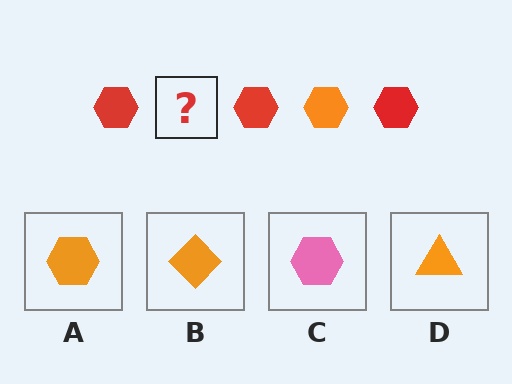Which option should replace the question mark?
Option A.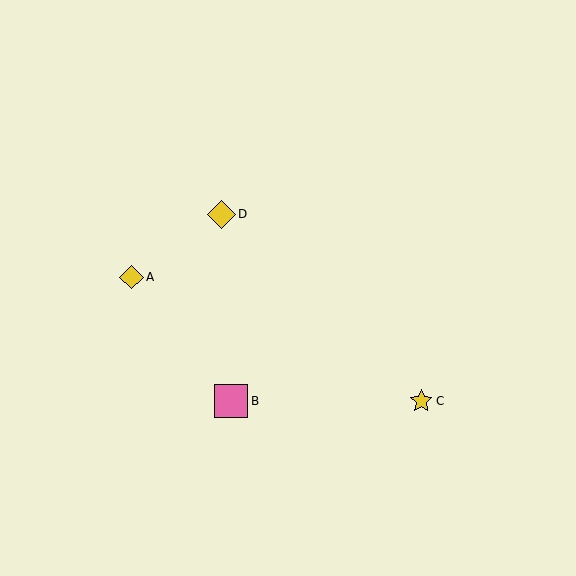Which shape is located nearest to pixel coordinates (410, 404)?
The yellow star (labeled C) at (421, 401) is nearest to that location.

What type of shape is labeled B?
Shape B is a pink square.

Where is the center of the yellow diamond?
The center of the yellow diamond is at (131, 277).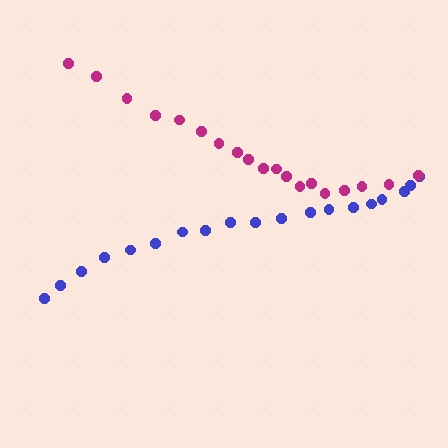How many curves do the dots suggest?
There are 2 distinct paths.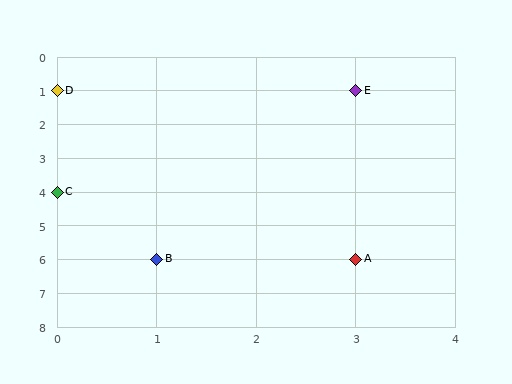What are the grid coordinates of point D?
Point D is at grid coordinates (0, 1).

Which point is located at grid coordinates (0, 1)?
Point D is at (0, 1).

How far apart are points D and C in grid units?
Points D and C are 3 rows apart.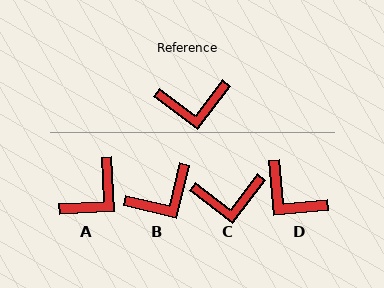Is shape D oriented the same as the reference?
No, it is off by about 48 degrees.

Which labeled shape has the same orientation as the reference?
C.